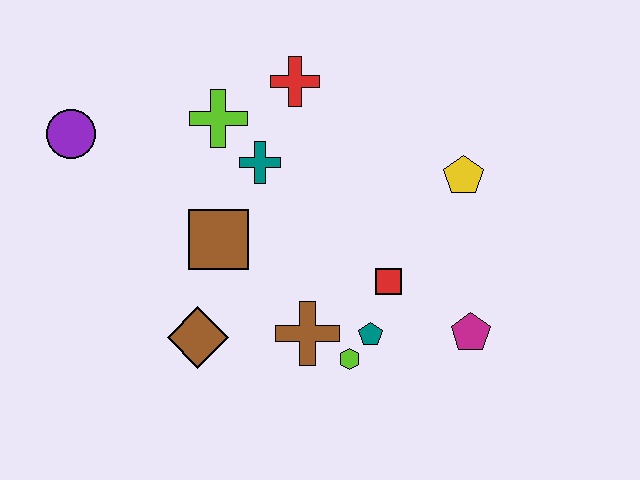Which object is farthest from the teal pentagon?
The purple circle is farthest from the teal pentagon.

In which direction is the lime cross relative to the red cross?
The lime cross is to the left of the red cross.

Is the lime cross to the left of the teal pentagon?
Yes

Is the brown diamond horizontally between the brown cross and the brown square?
No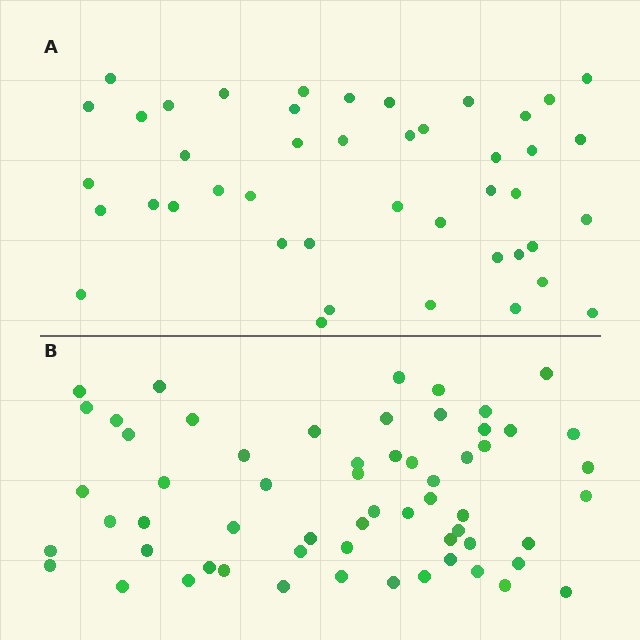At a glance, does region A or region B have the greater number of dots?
Region B (the bottom region) has more dots.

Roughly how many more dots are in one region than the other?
Region B has approximately 15 more dots than region A.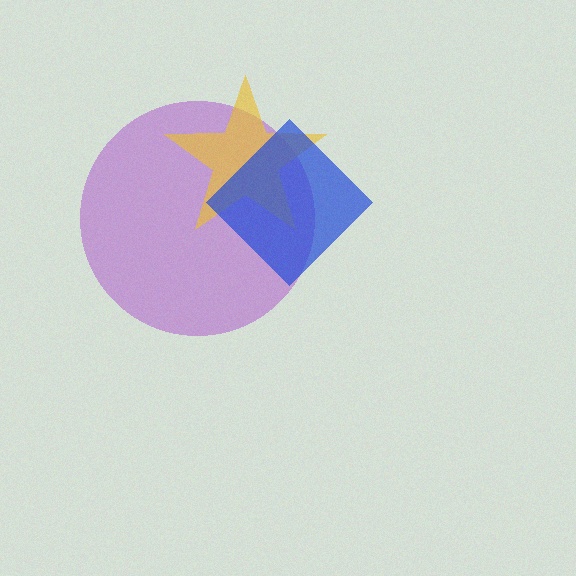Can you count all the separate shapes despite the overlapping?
Yes, there are 3 separate shapes.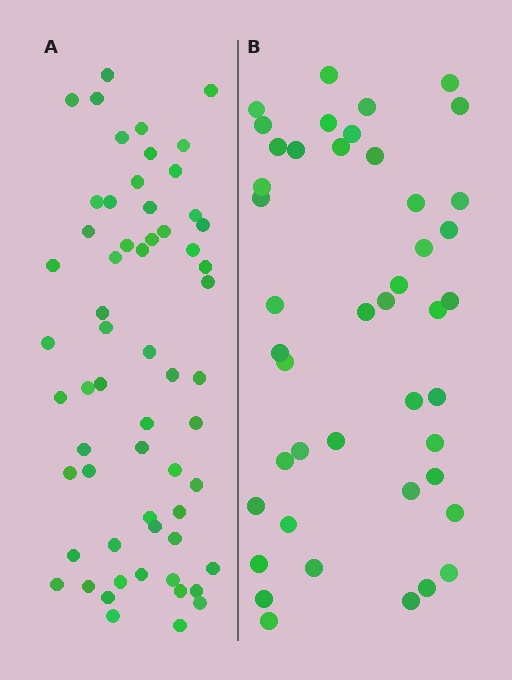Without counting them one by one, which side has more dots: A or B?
Region A (the left region) has more dots.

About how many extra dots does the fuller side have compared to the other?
Region A has approximately 15 more dots than region B.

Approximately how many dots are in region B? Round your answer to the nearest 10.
About 40 dots. (The exact count is 44, which rounds to 40.)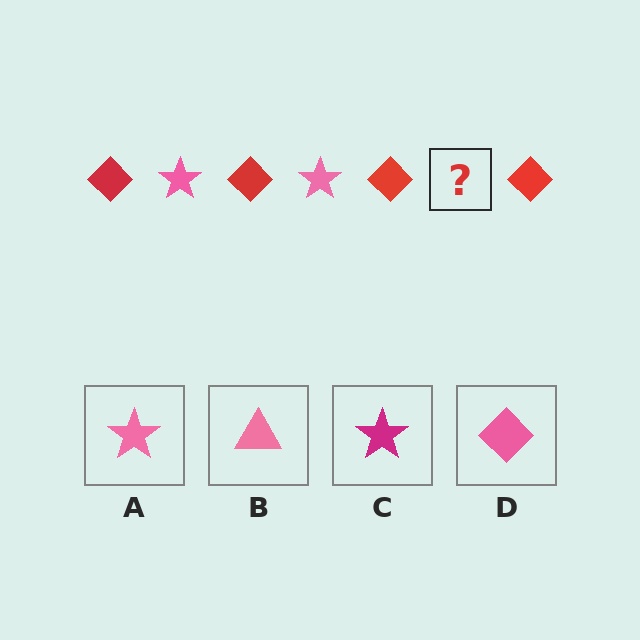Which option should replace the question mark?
Option A.